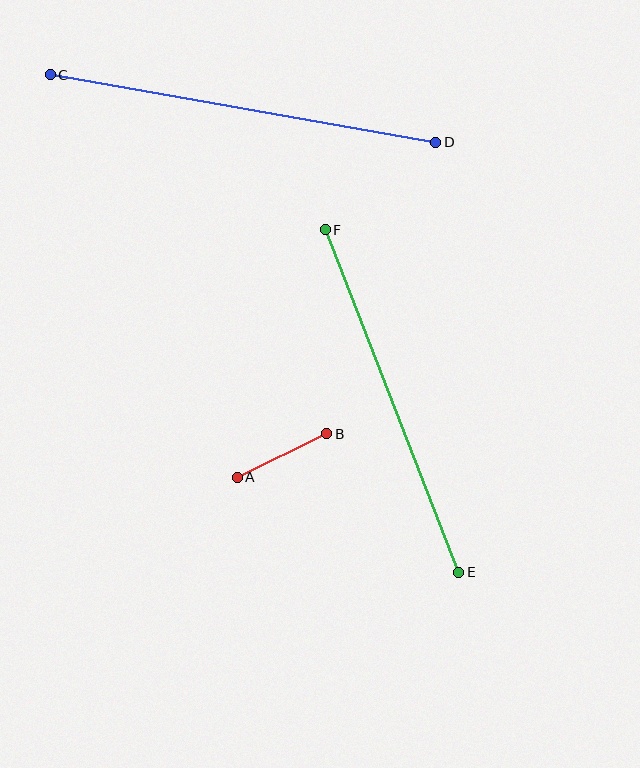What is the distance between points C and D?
The distance is approximately 391 pixels.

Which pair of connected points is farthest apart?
Points C and D are farthest apart.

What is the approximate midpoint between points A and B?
The midpoint is at approximately (282, 456) pixels.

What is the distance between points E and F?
The distance is approximately 367 pixels.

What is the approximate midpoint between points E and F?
The midpoint is at approximately (392, 401) pixels.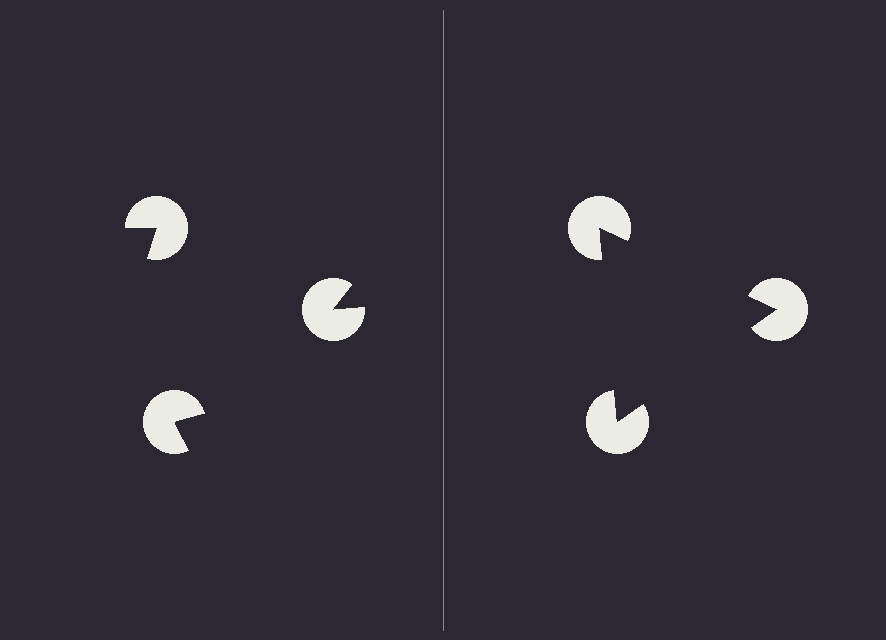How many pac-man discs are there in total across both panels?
6 — 3 on each side.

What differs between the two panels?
The pac-man discs are positioned identically on both sides; only the wedge orientations differ. On the right they align to a triangle; on the left they are misaligned.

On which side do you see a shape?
An illusory triangle appears on the right side. On the left side the wedge cuts are rotated, so no coherent shape forms.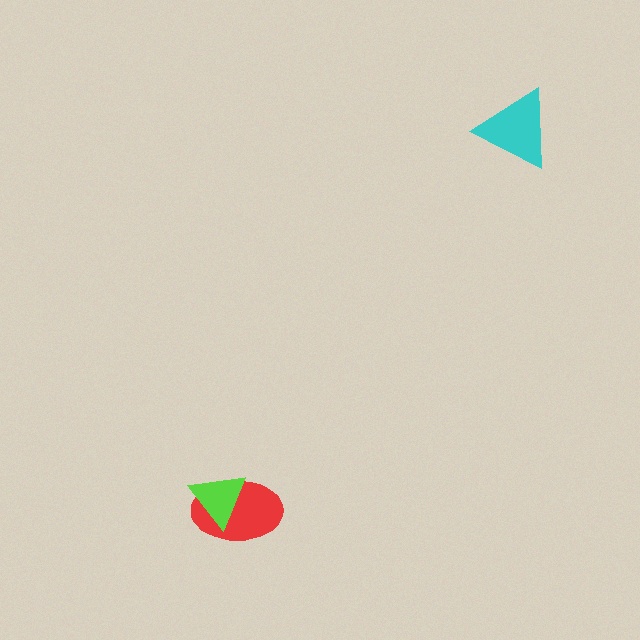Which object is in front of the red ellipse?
The lime triangle is in front of the red ellipse.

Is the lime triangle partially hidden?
No, no other shape covers it.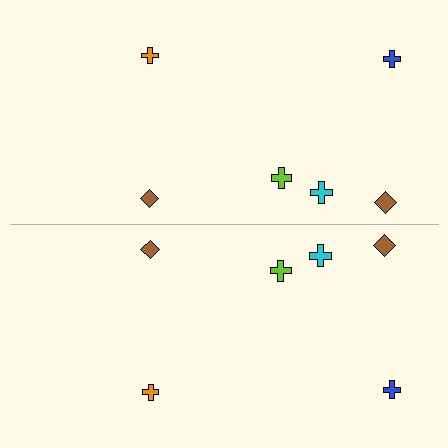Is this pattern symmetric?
Yes, this pattern has bilateral (reflection) symmetry.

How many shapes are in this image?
There are 12 shapes in this image.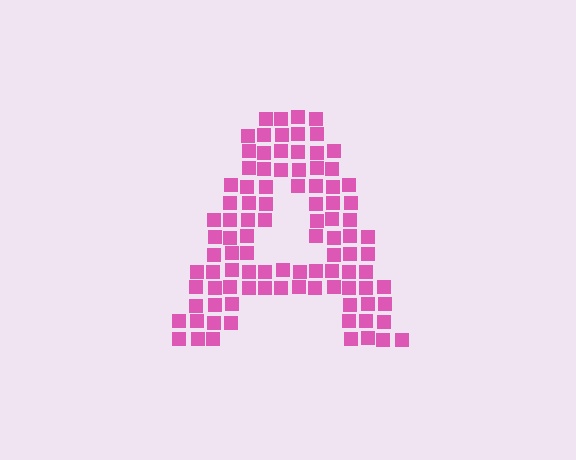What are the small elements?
The small elements are squares.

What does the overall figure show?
The overall figure shows the letter A.